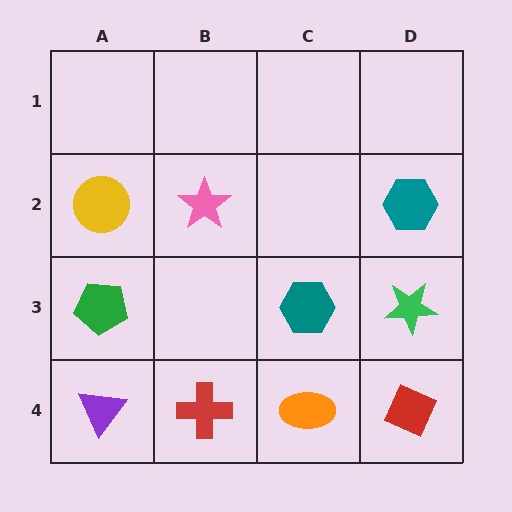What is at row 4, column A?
A purple triangle.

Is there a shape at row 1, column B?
No, that cell is empty.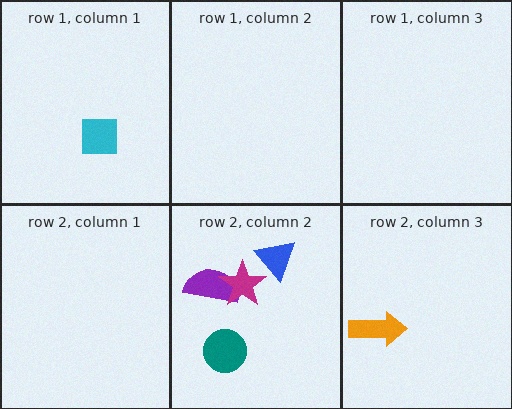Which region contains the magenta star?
The row 2, column 2 region.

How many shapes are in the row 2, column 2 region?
4.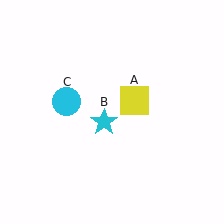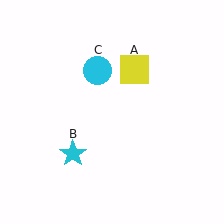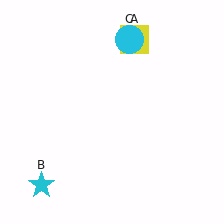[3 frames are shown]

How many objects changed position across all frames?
3 objects changed position: yellow square (object A), cyan star (object B), cyan circle (object C).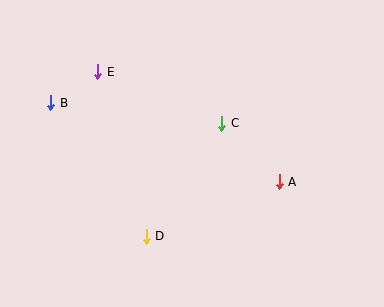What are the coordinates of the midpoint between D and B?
The midpoint between D and B is at (99, 169).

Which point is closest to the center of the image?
Point C at (222, 123) is closest to the center.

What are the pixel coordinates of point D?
Point D is at (146, 236).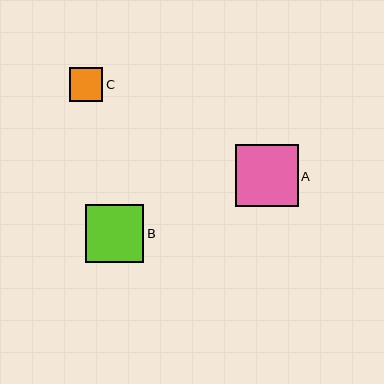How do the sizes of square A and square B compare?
Square A and square B are approximately the same size.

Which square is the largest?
Square A is the largest with a size of approximately 63 pixels.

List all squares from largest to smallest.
From largest to smallest: A, B, C.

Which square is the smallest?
Square C is the smallest with a size of approximately 34 pixels.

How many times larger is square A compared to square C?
Square A is approximately 1.9 times the size of square C.